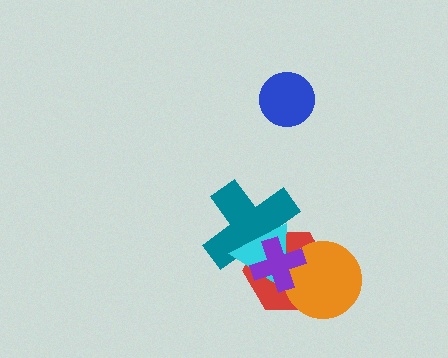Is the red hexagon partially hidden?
Yes, it is partially covered by another shape.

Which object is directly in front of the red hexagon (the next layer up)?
The teal cross is directly in front of the red hexagon.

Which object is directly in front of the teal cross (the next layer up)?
The cyan triangle is directly in front of the teal cross.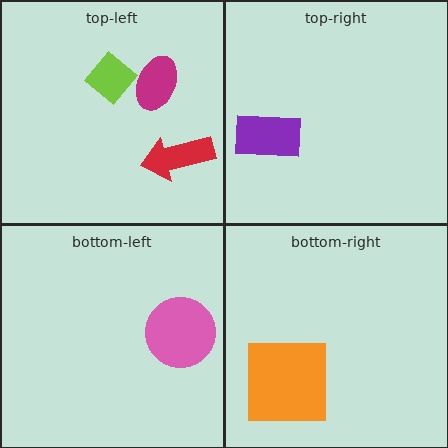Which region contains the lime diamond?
The top-left region.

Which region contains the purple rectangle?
The top-right region.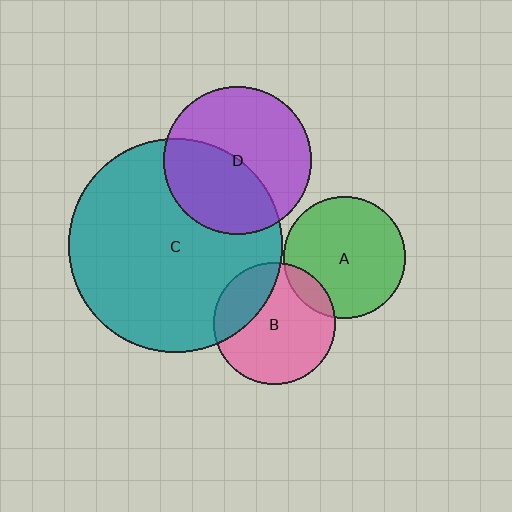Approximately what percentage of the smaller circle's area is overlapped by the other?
Approximately 25%.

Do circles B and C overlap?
Yes.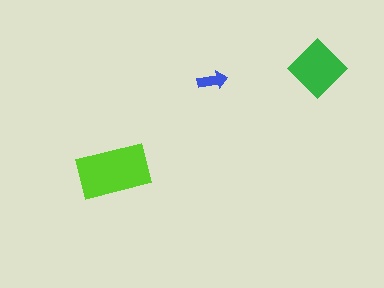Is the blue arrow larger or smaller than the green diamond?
Smaller.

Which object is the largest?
The lime rectangle.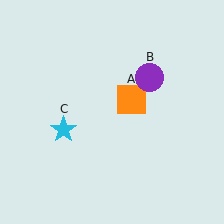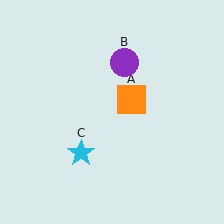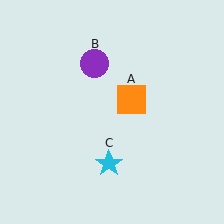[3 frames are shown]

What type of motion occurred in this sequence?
The purple circle (object B), cyan star (object C) rotated counterclockwise around the center of the scene.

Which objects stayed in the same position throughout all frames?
Orange square (object A) remained stationary.